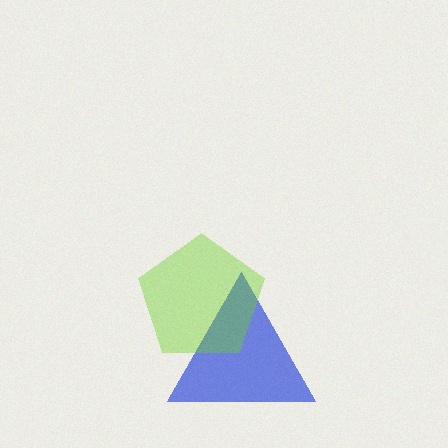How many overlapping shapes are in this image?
There are 2 overlapping shapes in the image.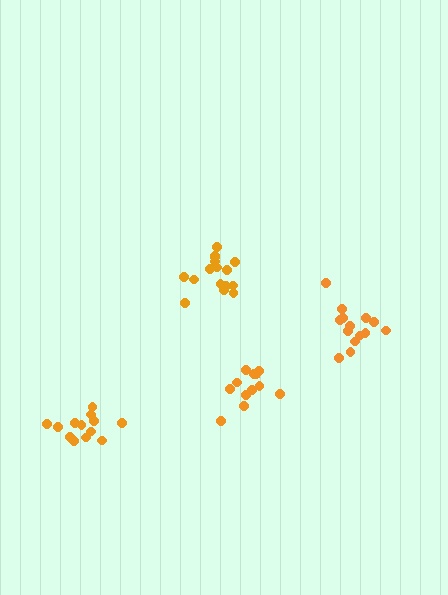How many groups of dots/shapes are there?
There are 4 groups.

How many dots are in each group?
Group 1: 12 dots, Group 2: 16 dots, Group 3: 14 dots, Group 4: 13 dots (55 total).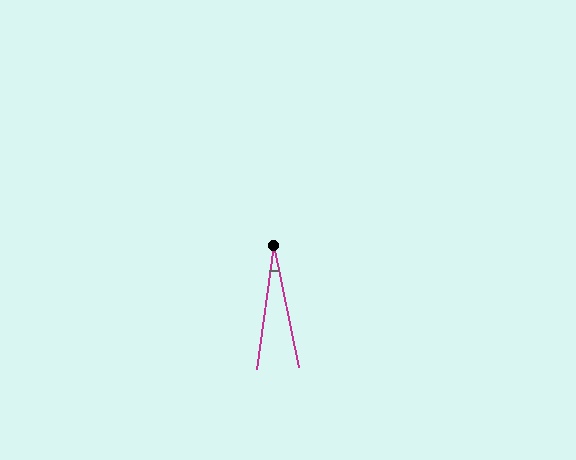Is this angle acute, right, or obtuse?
It is acute.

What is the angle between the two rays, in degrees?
Approximately 20 degrees.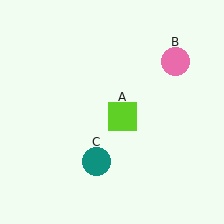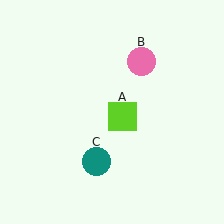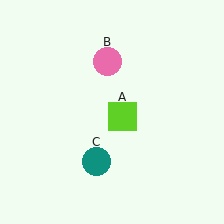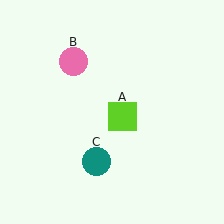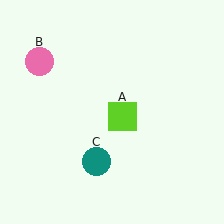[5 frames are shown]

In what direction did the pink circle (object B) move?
The pink circle (object B) moved left.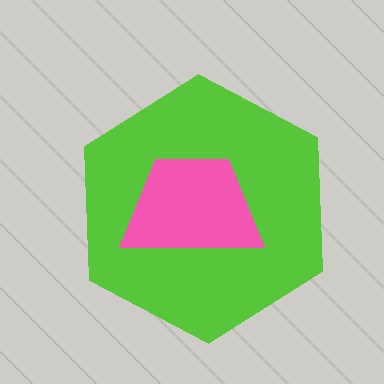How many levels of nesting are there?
2.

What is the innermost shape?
The pink trapezoid.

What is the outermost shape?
The lime hexagon.